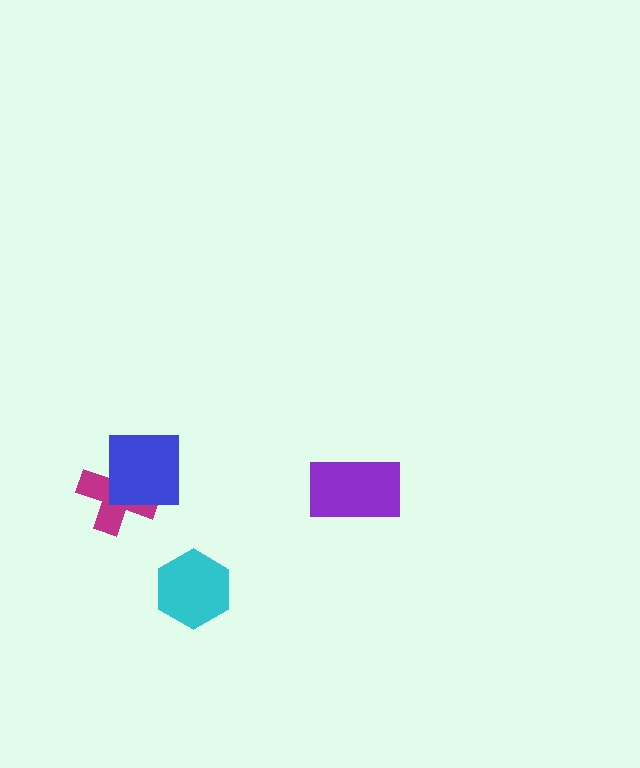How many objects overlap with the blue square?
1 object overlaps with the blue square.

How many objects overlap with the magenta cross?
1 object overlaps with the magenta cross.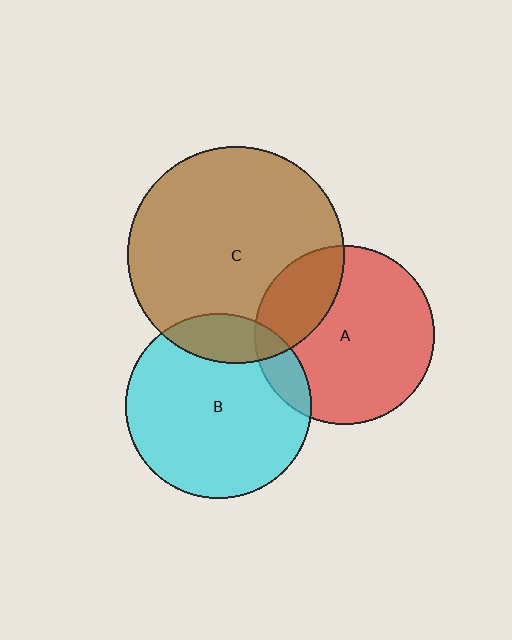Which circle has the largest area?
Circle C (brown).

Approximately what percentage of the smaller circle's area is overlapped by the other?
Approximately 10%.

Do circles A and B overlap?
Yes.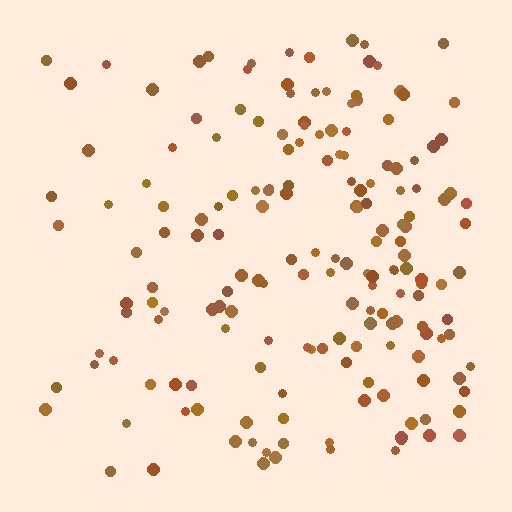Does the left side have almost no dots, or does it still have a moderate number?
Still a moderate number, just noticeably fewer than the right.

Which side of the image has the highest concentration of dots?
The right.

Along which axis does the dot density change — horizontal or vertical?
Horizontal.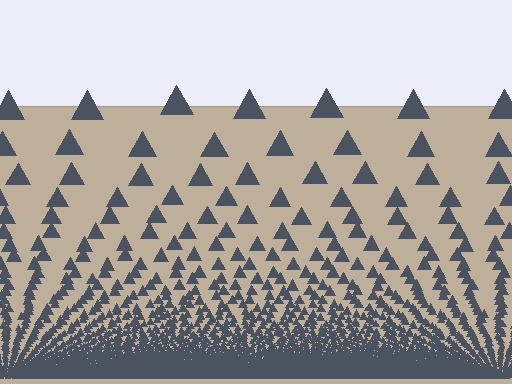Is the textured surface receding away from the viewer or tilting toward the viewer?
The surface appears to tilt toward the viewer. Texture elements get larger and sparser toward the top.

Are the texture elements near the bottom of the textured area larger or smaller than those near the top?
Smaller. The gradient is inverted — elements near the bottom are smaller and denser.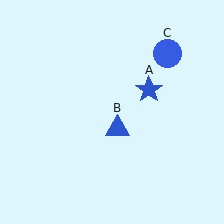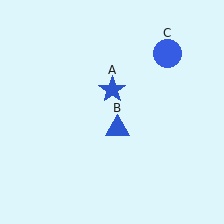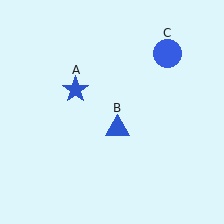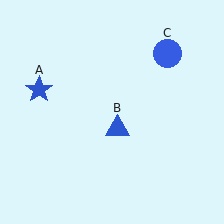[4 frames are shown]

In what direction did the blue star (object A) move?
The blue star (object A) moved left.